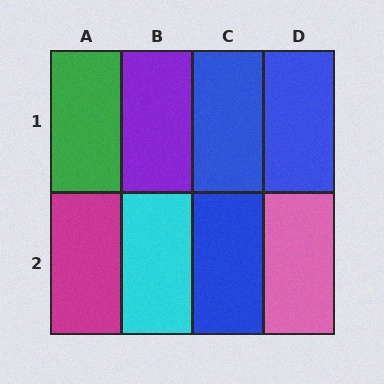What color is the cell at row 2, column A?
Magenta.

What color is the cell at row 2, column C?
Blue.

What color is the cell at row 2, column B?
Cyan.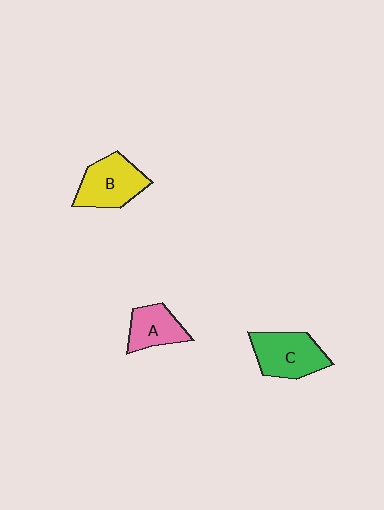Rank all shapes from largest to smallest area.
From largest to smallest: C (green), B (yellow), A (pink).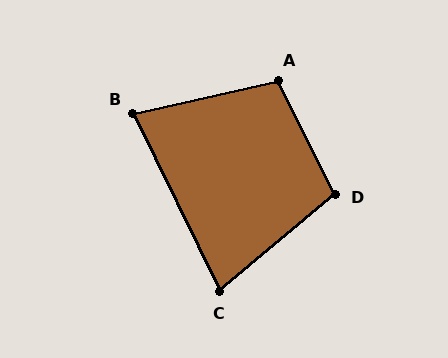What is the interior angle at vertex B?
Approximately 76 degrees (acute).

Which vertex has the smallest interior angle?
C, at approximately 76 degrees.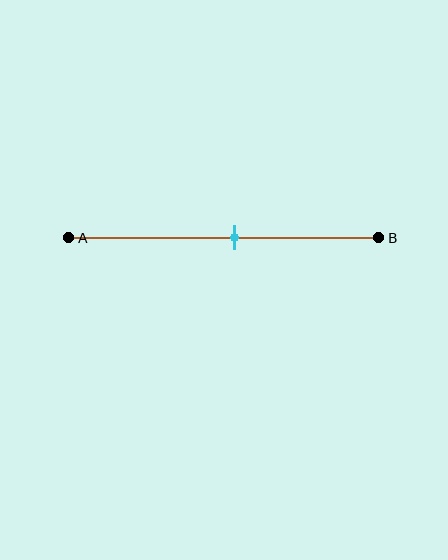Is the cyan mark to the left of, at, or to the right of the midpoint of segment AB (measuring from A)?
The cyan mark is to the right of the midpoint of segment AB.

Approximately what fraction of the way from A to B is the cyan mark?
The cyan mark is approximately 55% of the way from A to B.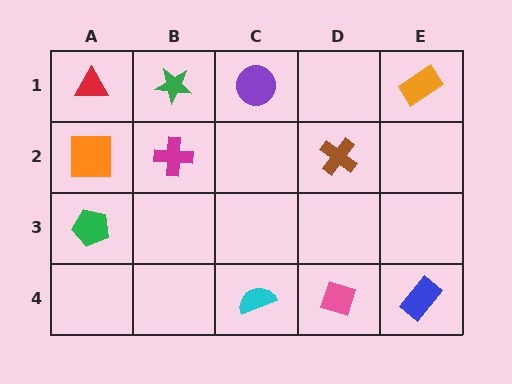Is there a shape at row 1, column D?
No, that cell is empty.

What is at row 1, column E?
An orange rectangle.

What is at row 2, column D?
A brown cross.